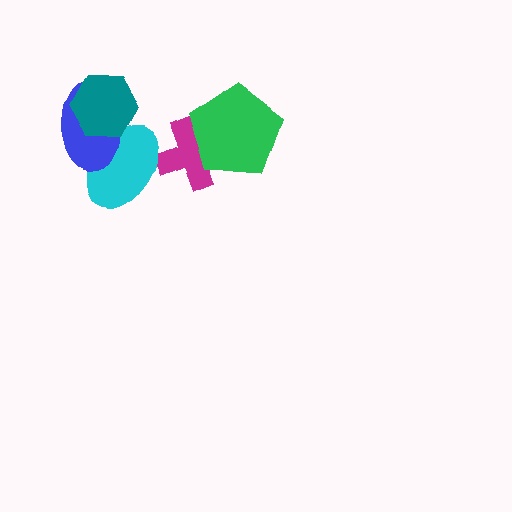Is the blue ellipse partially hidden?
Yes, it is partially covered by another shape.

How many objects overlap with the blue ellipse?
2 objects overlap with the blue ellipse.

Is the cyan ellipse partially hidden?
Yes, it is partially covered by another shape.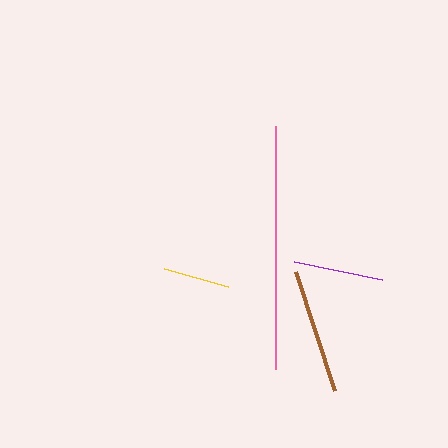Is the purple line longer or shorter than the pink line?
The pink line is longer than the purple line.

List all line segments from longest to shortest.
From longest to shortest: pink, brown, purple, yellow.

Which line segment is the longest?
The pink line is the longest at approximately 243 pixels.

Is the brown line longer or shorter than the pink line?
The pink line is longer than the brown line.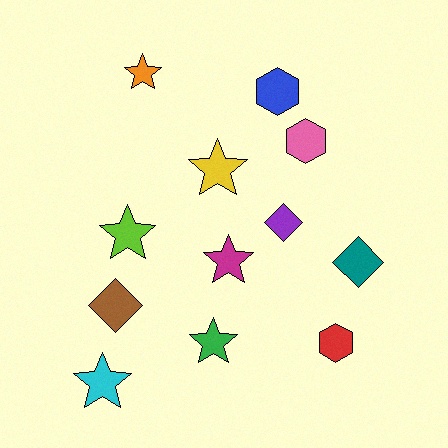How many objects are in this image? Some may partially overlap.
There are 12 objects.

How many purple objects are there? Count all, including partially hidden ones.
There is 1 purple object.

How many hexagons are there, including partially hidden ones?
There are 3 hexagons.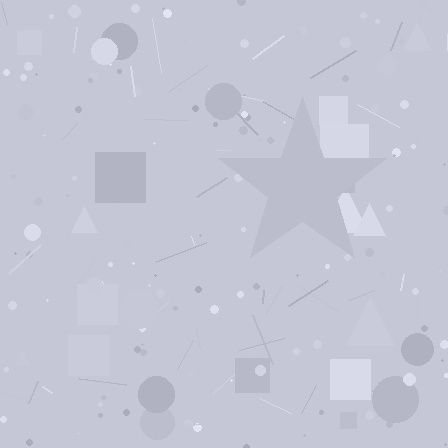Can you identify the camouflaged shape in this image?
The camouflaged shape is a star.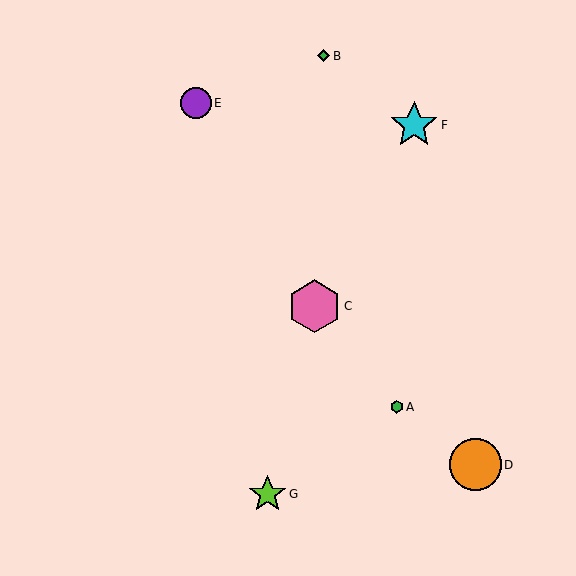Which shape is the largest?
The pink hexagon (labeled C) is the largest.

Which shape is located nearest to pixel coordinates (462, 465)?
The orange circle (labeled D) at (475, 465) is nearest to that location.